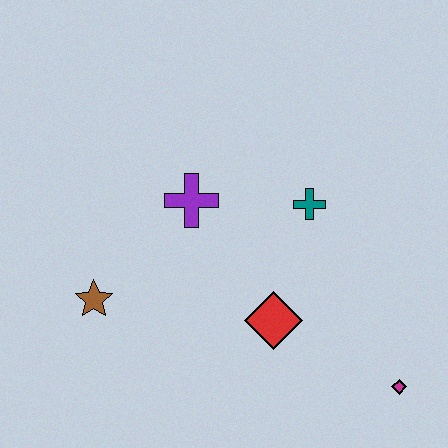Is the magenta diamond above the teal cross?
No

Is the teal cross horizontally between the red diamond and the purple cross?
No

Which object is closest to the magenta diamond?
The red diamond is closest to the magenta diamond.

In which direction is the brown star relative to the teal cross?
The brown star is to the left of the teal cross.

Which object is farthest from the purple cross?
The magenta diamond is farthest from the purple cross.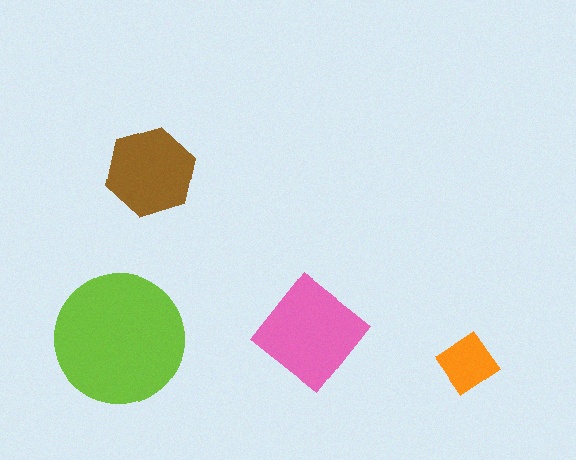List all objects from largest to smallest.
The lime circle, the pink diamond, the brown hexagon, the orange diamond.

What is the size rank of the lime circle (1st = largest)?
1st.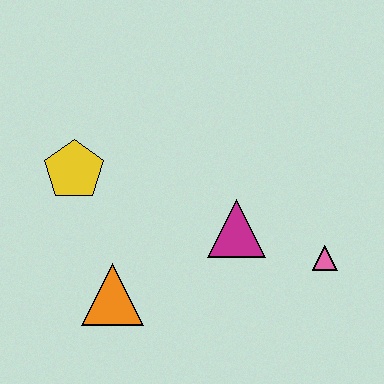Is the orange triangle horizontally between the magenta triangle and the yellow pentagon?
Yes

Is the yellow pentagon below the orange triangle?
No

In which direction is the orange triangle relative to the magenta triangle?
The orange triangle is to the left of the magenta triangle.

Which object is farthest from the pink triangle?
The yellow pentagon is farthest from the pink triangle.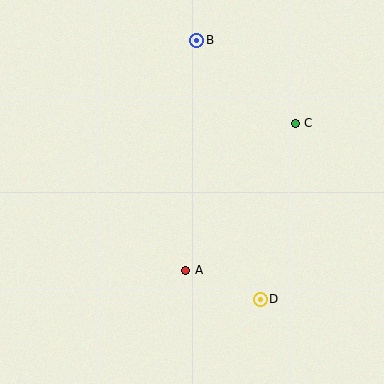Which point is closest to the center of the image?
Point A at (186, 270) is closest to the center.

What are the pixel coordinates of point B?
Point B is at (197, 40).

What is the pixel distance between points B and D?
The distance between B and D is 267 pixels.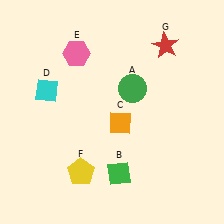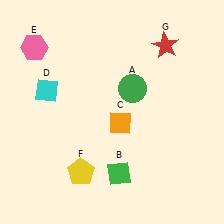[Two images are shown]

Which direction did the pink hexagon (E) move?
The pink hexagon (E) moved left.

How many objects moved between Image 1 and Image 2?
1 object moved between the two images.